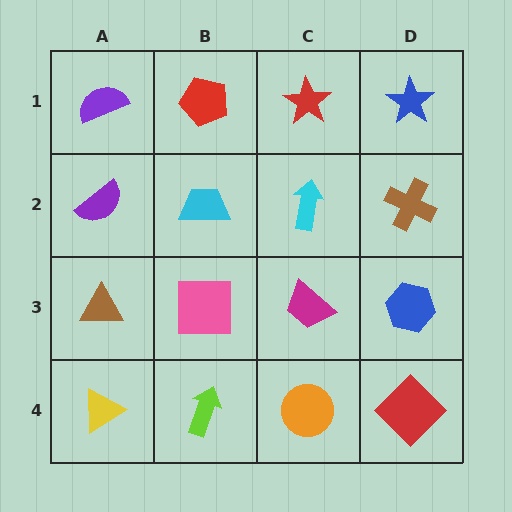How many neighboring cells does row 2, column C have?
4.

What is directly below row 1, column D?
A brown cross.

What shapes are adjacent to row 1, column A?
A purple semicircle (row 2, column A), a red pentagon (row 1, column B).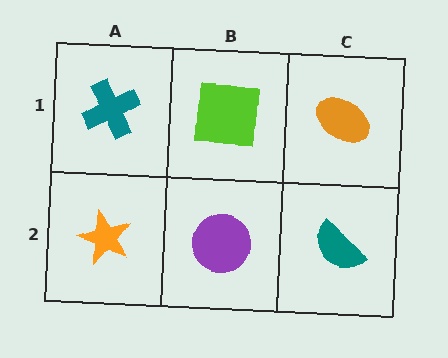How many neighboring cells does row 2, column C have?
2.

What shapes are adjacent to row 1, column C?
A teal semicircle (row 2, column C), a lime square (row 1, column B).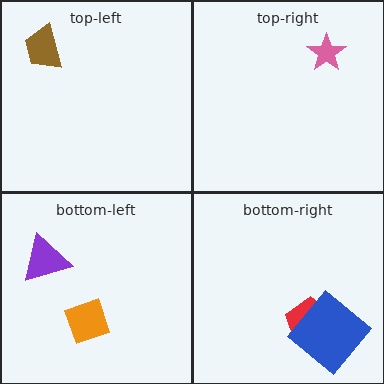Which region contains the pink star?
The top-right region.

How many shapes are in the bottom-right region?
2.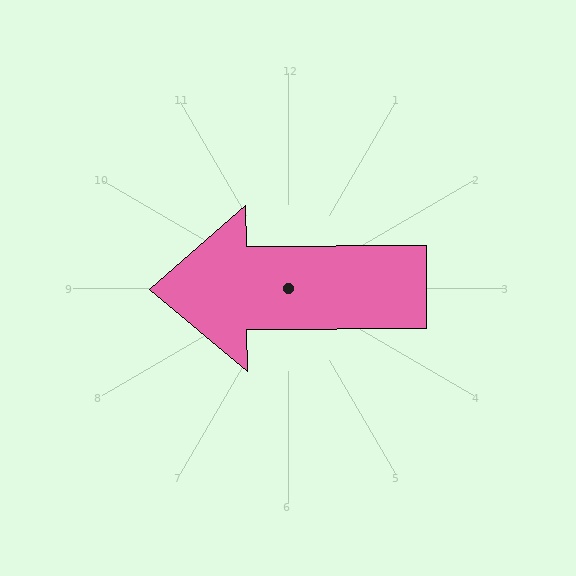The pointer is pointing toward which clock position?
Roughly 9 o'clock.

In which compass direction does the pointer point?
West.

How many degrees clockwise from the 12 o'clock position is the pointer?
Approximately 269 degrees.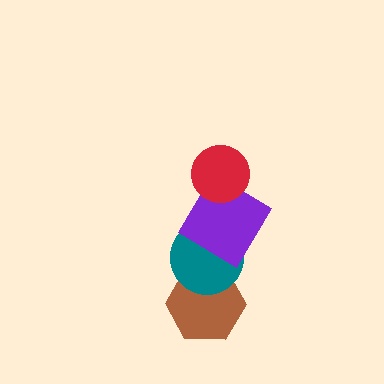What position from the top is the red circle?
The red circle is 1st from the top.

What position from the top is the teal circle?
The teal circle is 3rd from the top.